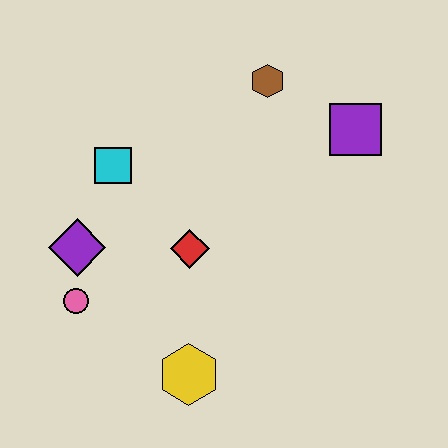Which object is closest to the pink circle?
The purple diamond is closest to the pink circle.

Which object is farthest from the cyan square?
The purple square is farthest from the cyan square.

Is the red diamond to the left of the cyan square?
No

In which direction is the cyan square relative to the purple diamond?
The cyan square is above the purple diamond.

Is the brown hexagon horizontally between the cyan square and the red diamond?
No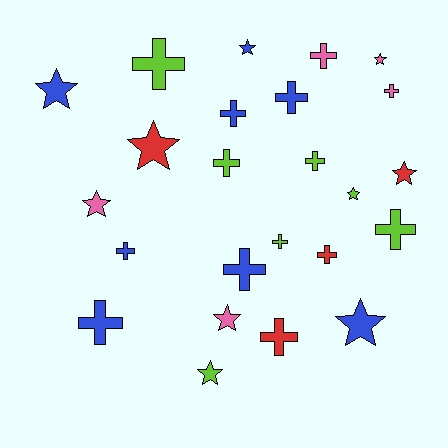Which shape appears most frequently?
Cross, with 14 objects.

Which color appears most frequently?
Blue, with 8 objects.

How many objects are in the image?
There are 24 objects.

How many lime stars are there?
There are 2 lime stars.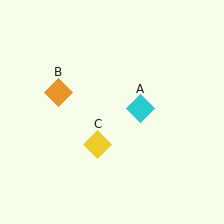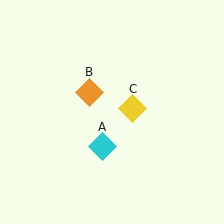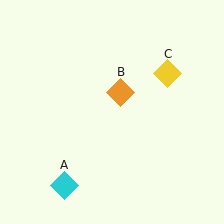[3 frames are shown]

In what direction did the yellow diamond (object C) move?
The yellow diamond (object C) moved up and to the right.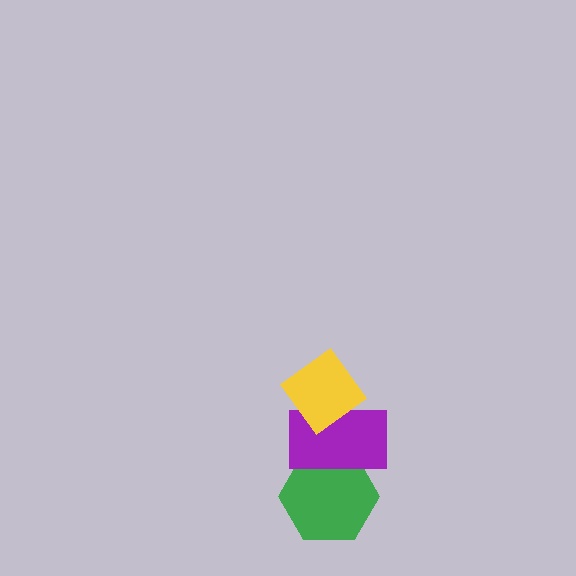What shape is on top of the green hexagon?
The purple rectangle is on top of the green hexagon.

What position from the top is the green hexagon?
The green hexagon is 3rd from the top.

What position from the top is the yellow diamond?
The yellow diamond is 1st from the top.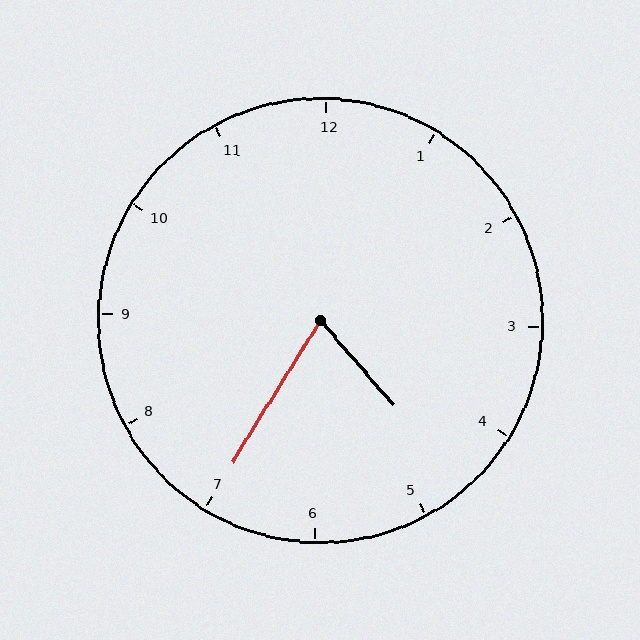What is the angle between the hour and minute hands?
Approximately 72 degrees.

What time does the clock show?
4:35.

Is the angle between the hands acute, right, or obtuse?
It is acute.